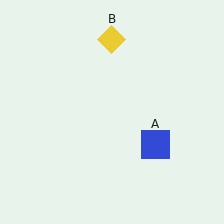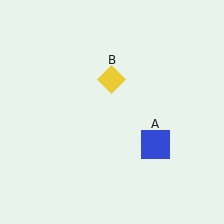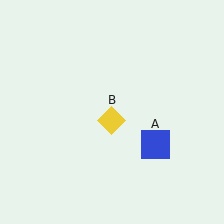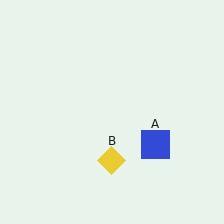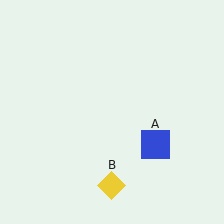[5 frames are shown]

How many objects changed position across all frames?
1 object changed position: yellow diamond (object B).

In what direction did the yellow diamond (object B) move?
The yellow diamond (object B) moved down.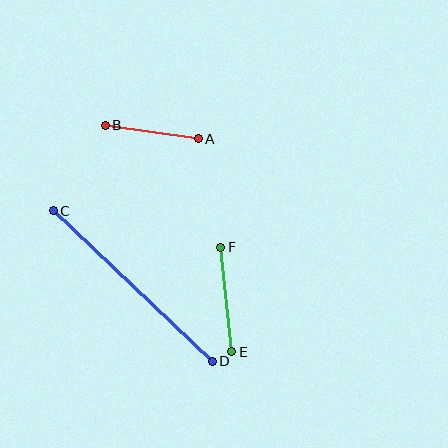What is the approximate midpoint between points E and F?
The midpoint is at approximately (226, 300) pixels.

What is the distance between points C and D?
The distance is approximately 219 pixels.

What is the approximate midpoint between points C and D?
The midpoint is at approximately (133, 286) pixels.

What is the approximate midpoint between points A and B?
The midpoint is at approximately (152, 132) pixels.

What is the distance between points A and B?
The distance is approximately 94 pixels.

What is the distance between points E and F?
The distance is approximately 105 pixels.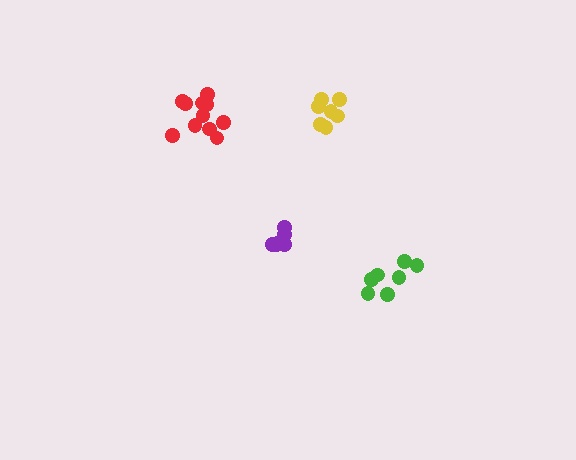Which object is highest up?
The yellow cluster is topmost.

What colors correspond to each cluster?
The clusters are colored: red, yellow, purple, green.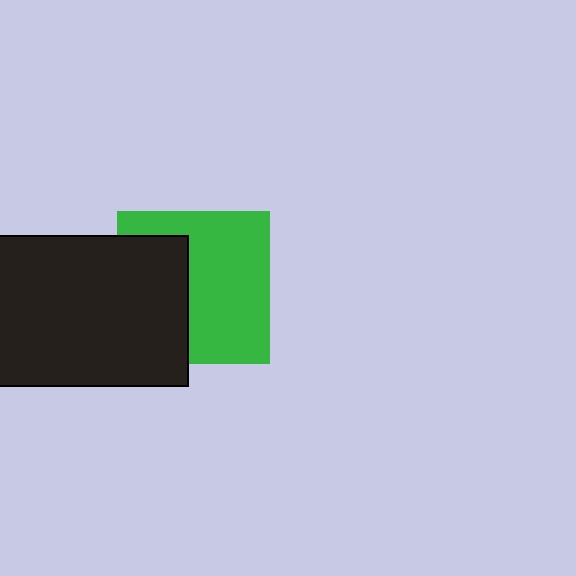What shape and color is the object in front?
The object in front is a black rectangle.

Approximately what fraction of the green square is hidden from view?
Roughly 40% of the green square is hidden behind the black rectangle.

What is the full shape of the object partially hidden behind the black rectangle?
The partially hidden object is a green square.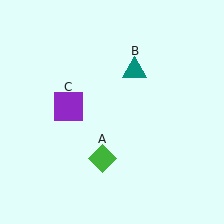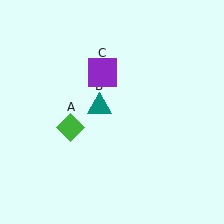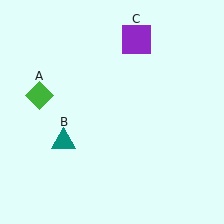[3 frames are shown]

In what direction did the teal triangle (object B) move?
The teal triangle (object B) moved down and to the left.